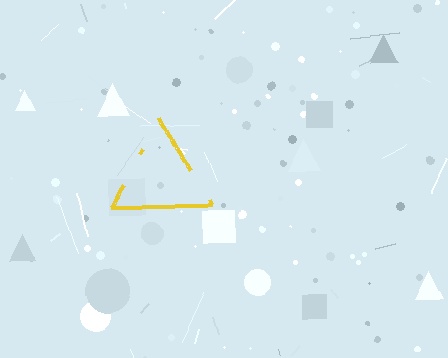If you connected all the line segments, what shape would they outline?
They would outline a triangle.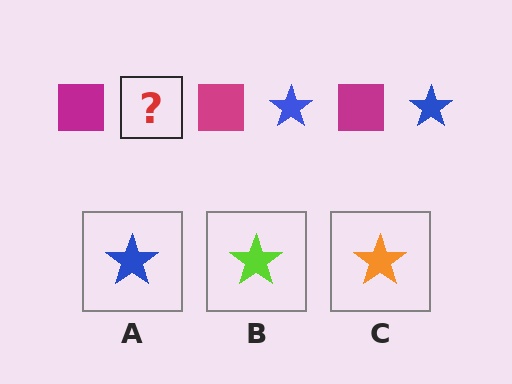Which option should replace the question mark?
Option A.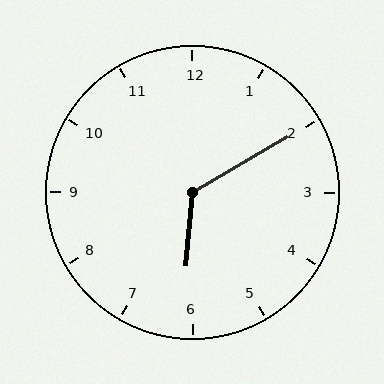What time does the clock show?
6:10.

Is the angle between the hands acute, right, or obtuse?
It is obtuse.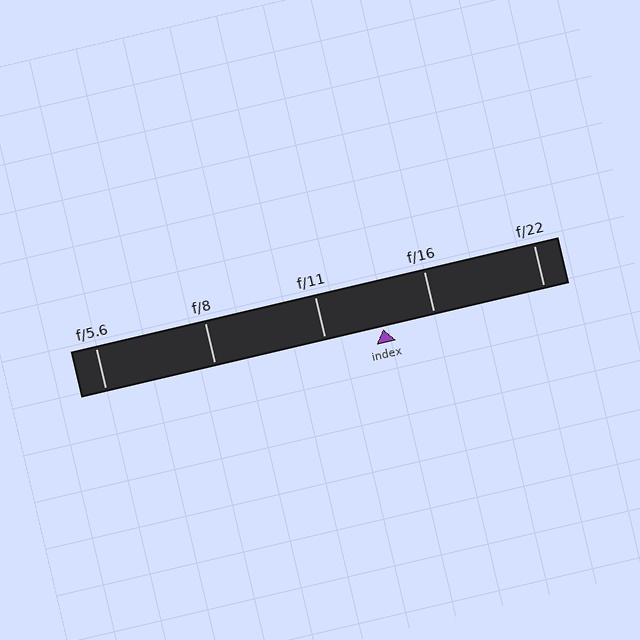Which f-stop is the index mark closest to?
The index mark is closest to f/16.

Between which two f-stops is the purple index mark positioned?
The index mark is between f/11 and f/16.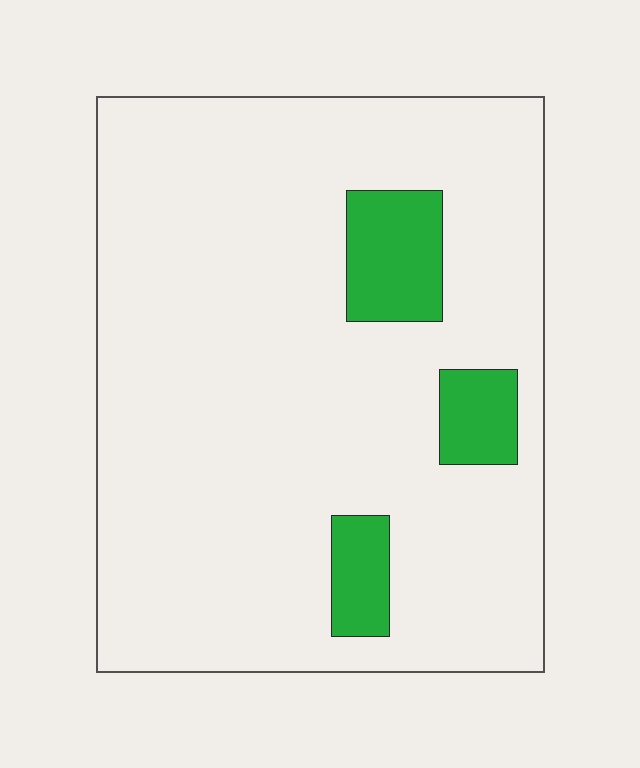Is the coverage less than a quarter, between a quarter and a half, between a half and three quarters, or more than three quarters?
Less than a quarter.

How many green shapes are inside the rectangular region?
3.